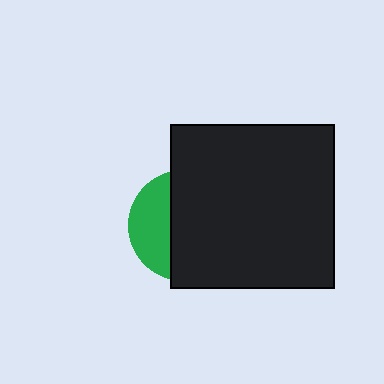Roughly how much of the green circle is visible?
A small part of it is visible (roughly 34%).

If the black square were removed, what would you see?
You would see the complete green circle.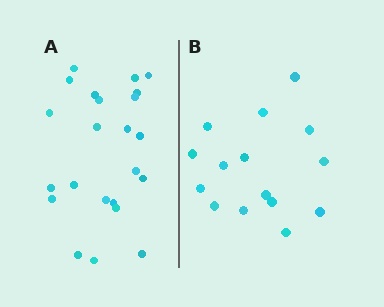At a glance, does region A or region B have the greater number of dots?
Region A (the left region) has more dots.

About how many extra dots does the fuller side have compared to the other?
Region A has roughly 8 or so more dots than region B.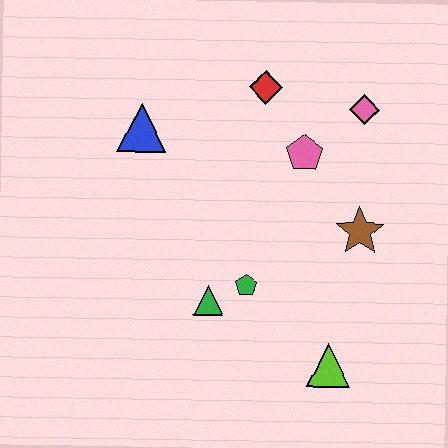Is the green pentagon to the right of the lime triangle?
No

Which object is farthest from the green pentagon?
The pink diamond is farthest from the green pentagon.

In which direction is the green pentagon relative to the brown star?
The green pentagon is to the left of the brown star.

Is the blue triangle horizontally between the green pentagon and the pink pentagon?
No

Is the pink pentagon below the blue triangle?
Yes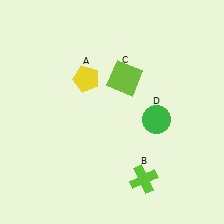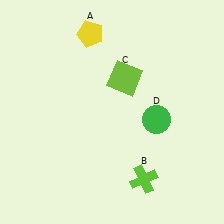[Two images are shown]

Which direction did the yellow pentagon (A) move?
The yellow pentagon (A) moved up.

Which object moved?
The yellow pentagon (A) moved up.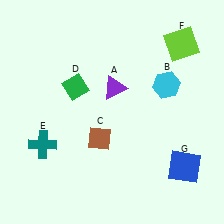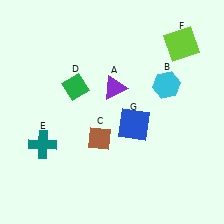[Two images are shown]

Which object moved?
The blue square (G) moved left.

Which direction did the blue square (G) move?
The blue square (G) moved left.